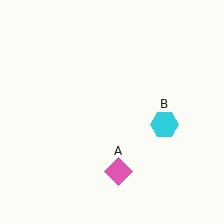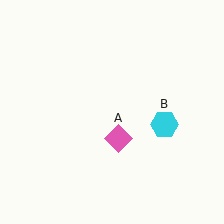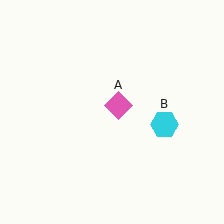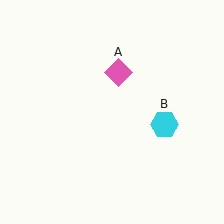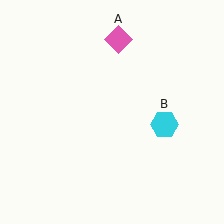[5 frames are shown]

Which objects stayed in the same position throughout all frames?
Cyan hexagon (object B) remained stationary.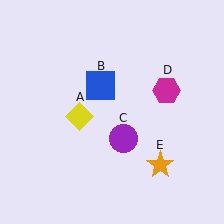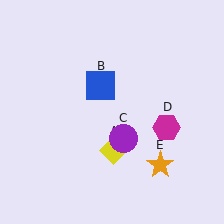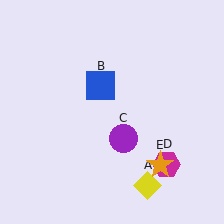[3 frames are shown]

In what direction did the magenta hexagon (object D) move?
The magenta hexagon (object D) moved down.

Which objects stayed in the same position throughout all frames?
Blue square (object B) and purple circle (object C) and orange star (object E) remained stationary.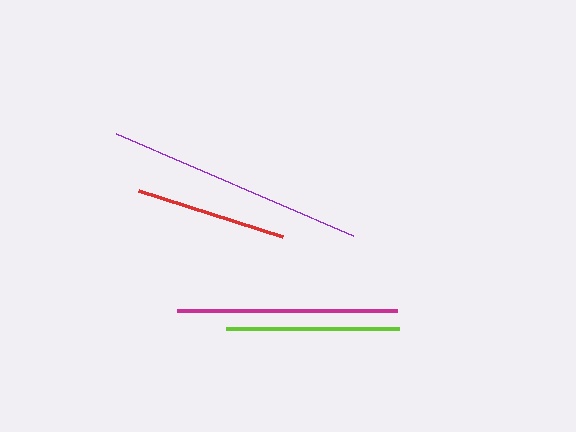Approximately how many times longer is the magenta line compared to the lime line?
The magenta line is approximately 1.3 times the length of the lime line.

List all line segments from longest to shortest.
From longest to shortest: purple, magenta, lime, red.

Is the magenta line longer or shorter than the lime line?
The magenta line is longer than the lime line.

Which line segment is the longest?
The purple line is the longest at approximately 258 pixels.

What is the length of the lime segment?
The lime segment is approximately 173 pixels long.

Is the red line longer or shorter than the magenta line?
The magenta line is longer than the red line.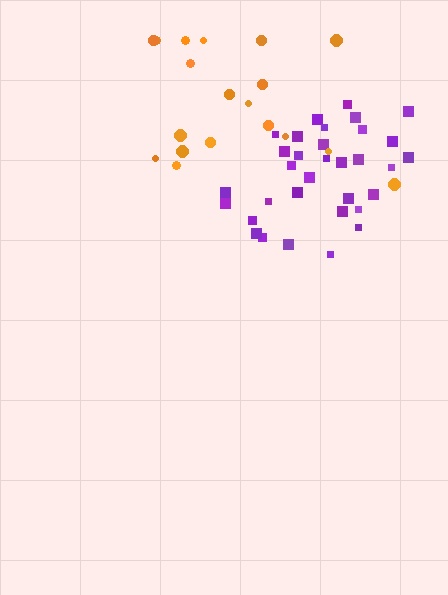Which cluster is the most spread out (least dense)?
Orange.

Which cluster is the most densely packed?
Purple.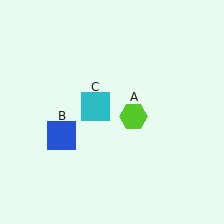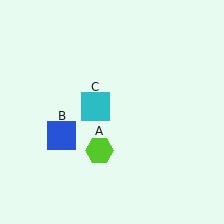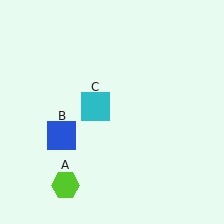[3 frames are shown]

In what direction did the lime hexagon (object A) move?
The lime hexagon (object A) moved down and to the left.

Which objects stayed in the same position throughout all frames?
Blue square (object B) and cyan square (object C) remained stationary.